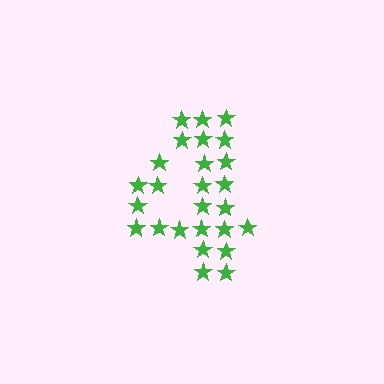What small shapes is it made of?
It is made of small stars.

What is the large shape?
The large shape is the digit 4.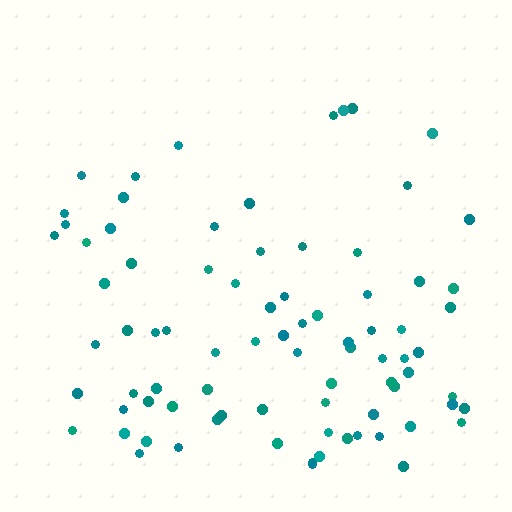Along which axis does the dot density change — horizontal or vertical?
Vertical.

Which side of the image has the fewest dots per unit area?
The top.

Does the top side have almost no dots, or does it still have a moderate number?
Still a moderate number, just noticeably fewer than the bottom.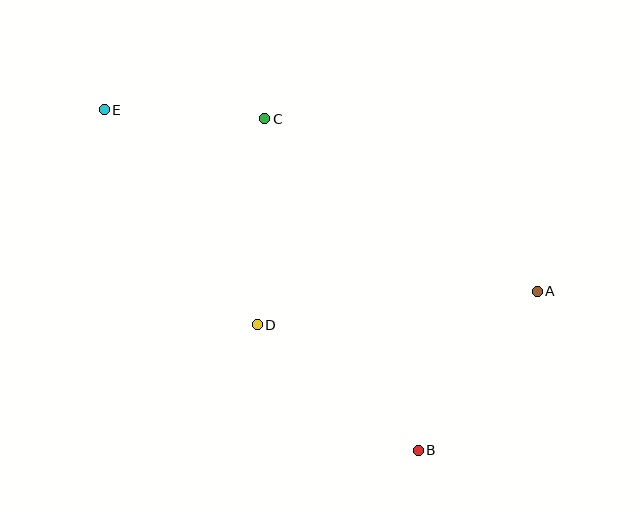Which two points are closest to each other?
Points C and E are closest to each other.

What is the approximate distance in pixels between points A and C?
The distance between A and C is approximately 323 pixels.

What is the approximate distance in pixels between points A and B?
The distance between A and B is approximately 199 pixels.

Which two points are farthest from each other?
Points A and E are farthest from each other.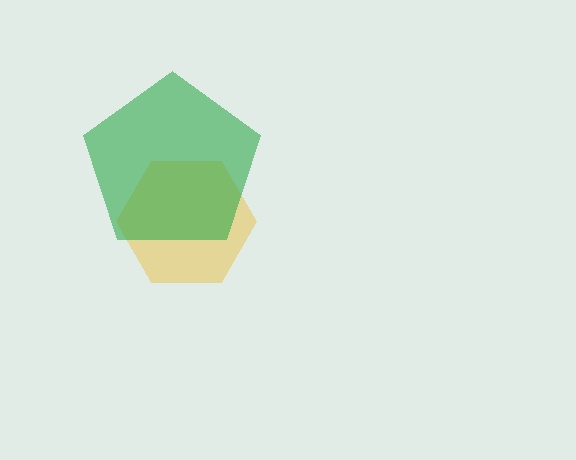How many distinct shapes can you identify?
There are 2 distinct shapes: a yellow hexagon, a green pentagon.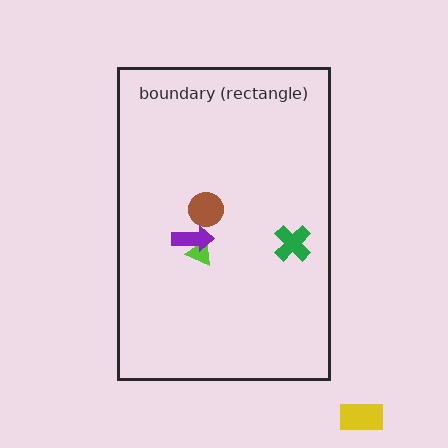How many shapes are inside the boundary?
4 inside, 1 outside.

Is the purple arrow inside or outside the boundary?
Inside.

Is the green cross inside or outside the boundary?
Inside.